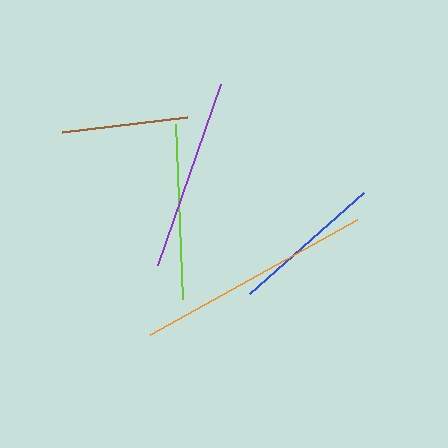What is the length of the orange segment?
The orange segment is approximately 236 pixels long.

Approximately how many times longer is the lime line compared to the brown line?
The lime line is approximately 1.4 times the length of the brown line.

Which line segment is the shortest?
The brown line is the shortest at approximately 127 pixels.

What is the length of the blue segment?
The blue segment is approximately 152 pixels long.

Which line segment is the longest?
The orange line is the longest at approximately 236 pixels.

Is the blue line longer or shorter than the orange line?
The orange line is longer than the blue line.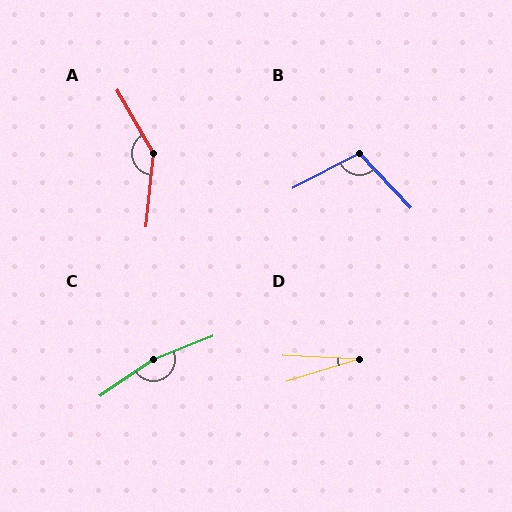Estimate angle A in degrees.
Approximately 144 degrees.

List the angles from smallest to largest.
D (20°), B (106°), A (144°), C (168°).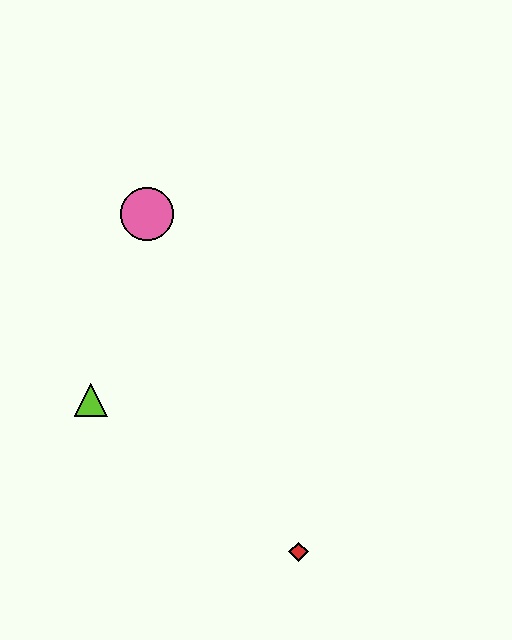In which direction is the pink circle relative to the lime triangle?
The pink circle is above the lime triangle.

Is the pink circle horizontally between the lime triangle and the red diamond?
Yes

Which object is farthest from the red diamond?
The pink circle is farthest from the red diamond.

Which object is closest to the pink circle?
The lime triangle is closest to the pink circle.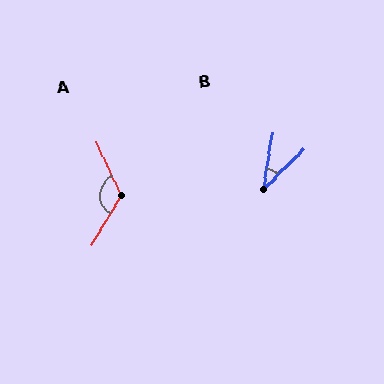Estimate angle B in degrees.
Approximately 36 degrees.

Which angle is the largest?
A, at approximately 124 degrees.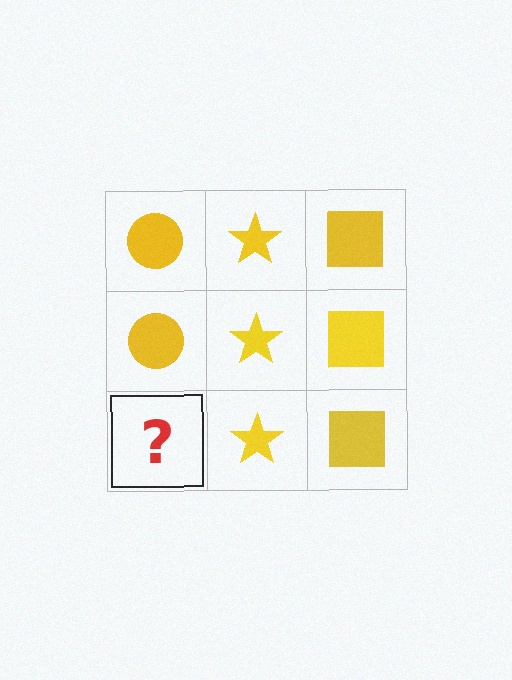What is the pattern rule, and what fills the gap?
The rule is that each column has a consistent shape. The gap should be filled with a yellow circle.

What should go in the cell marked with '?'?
The missing cell should contain a yellow circle.